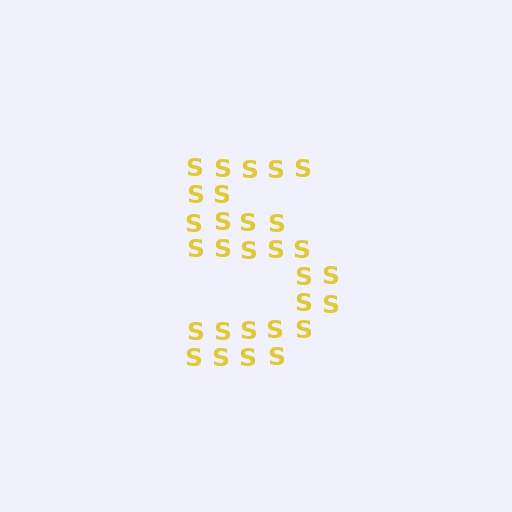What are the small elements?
The small elements are letter S's.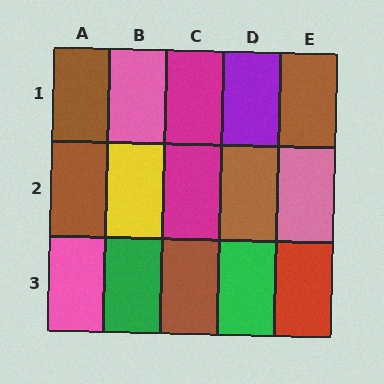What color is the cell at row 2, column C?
Magenta.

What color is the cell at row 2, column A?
Brown.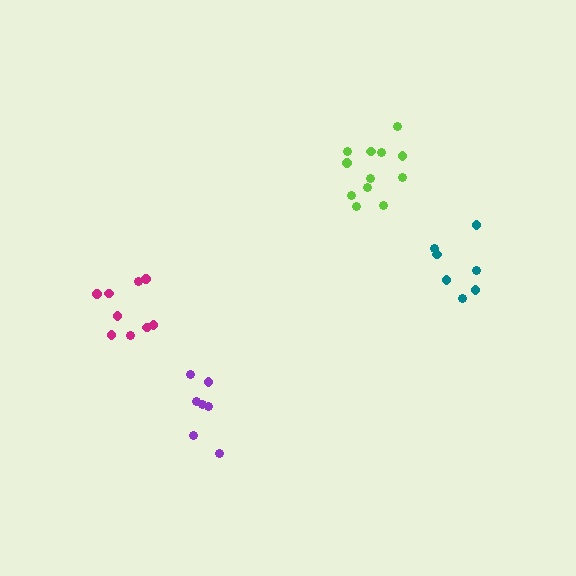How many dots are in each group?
Group 1: 7 dots, Group 2: 7 dots, Group 3: 9 dots, Group 4: 12 dots (35 total).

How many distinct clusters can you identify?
There are 4 distinct clusters.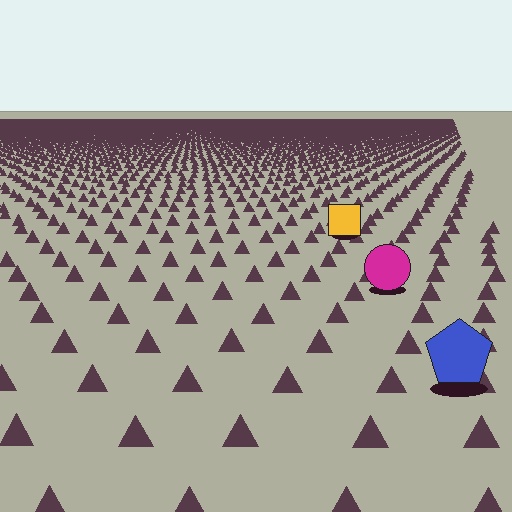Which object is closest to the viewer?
The blue pentagon is closest. The texture marks near it are larger and more spread out.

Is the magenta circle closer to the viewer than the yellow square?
Yes. The magenta circle is closer — you can tell from the texture gradient: the ground texture is coarser near it.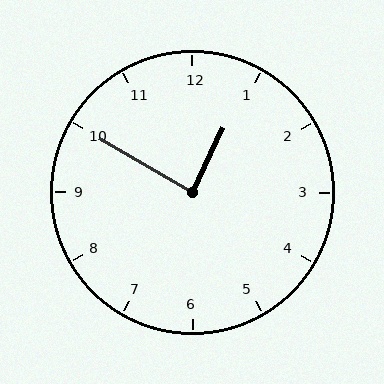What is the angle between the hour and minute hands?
Approximately 85 degrees.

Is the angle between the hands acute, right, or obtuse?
It is right.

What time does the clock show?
12:50.